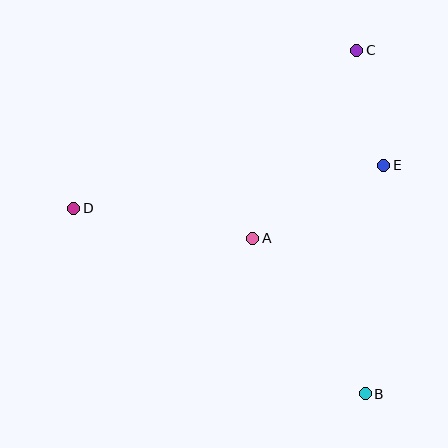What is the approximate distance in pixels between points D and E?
The distance between D and E is approximately 313 pixels.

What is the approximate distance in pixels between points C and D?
The distance between C and D is approximately 324 pixels.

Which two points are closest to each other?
Points C and E are closest to each other.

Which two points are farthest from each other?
Points B and D are farthest from each other.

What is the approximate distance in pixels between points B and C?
The distance between B and C is approximately 344 pixels.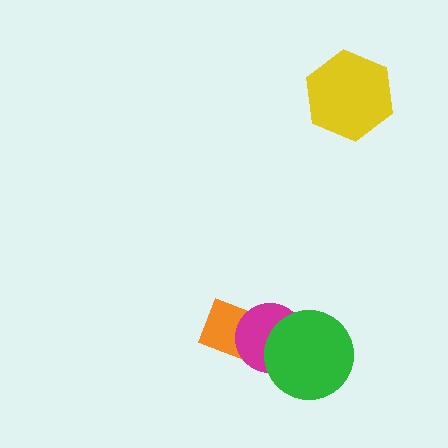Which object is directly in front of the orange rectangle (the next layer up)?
The magenta circle is directly in front of the orange rectangle.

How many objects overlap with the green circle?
2 objects overlap with the green circle.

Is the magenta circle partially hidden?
Yes, it is partially covered by another shape.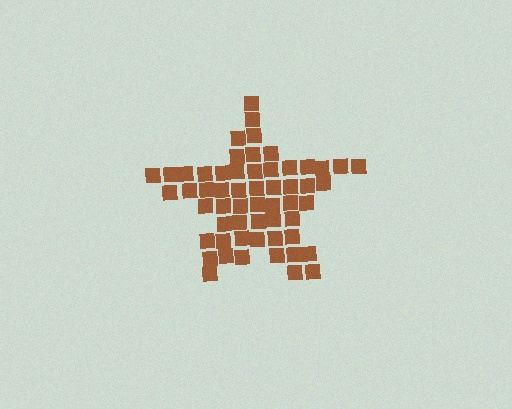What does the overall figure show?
The overall figure shows a star.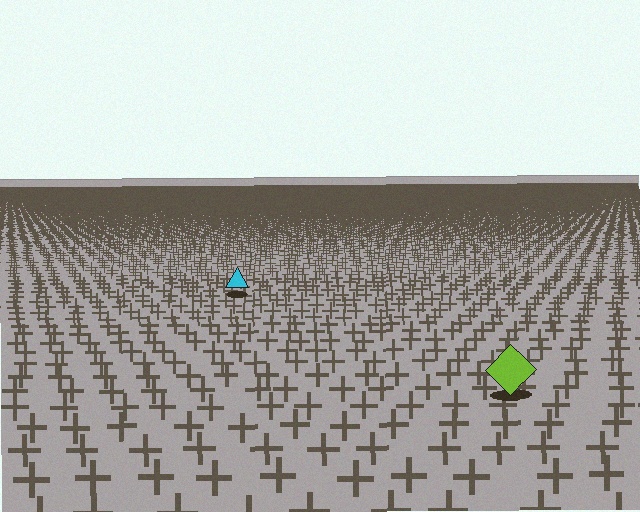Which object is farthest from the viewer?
The cyan triangle is farthest from the viewer. It appears smaller and the ground texture around it is denser.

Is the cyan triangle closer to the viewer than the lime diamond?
No. The lime diamond is closer — you can tell from the texture gradient: the ground texture is coarser near it.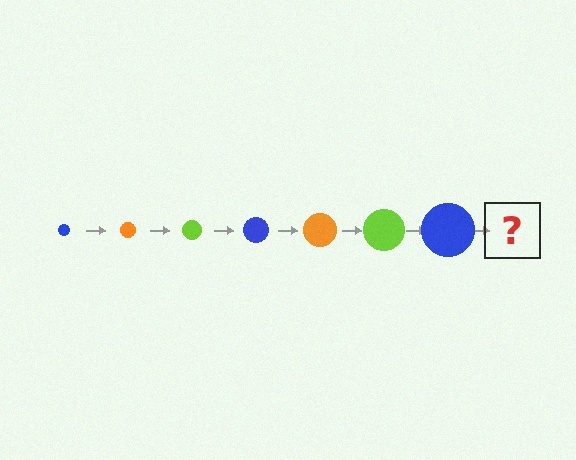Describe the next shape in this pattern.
It should be an orange circle, larger than the previous one.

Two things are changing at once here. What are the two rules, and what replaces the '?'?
The two rules are that the circle grows larger each step and the color cycles through blue, orange, and lime. The '?' should be an orange circle, larger than the previous one.